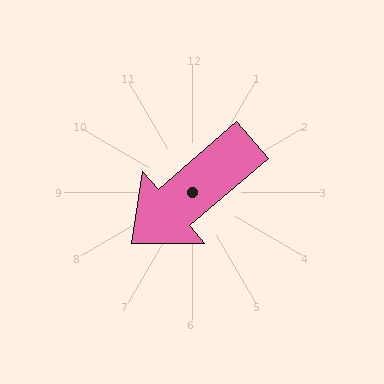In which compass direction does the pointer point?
Southwest.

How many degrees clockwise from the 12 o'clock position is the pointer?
Approximately 229 degrees.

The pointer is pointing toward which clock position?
Roughly 8 o'clock.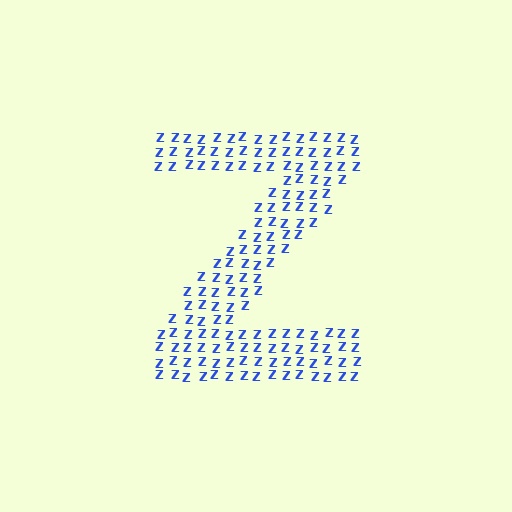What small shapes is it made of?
It is made of small letter Z's.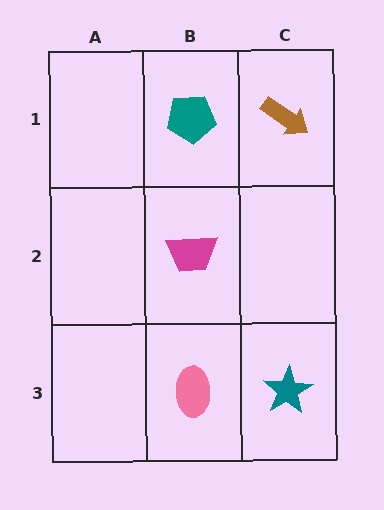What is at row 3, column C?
A teal star.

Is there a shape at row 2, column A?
No, that cell is empty.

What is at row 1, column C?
A brown arrow.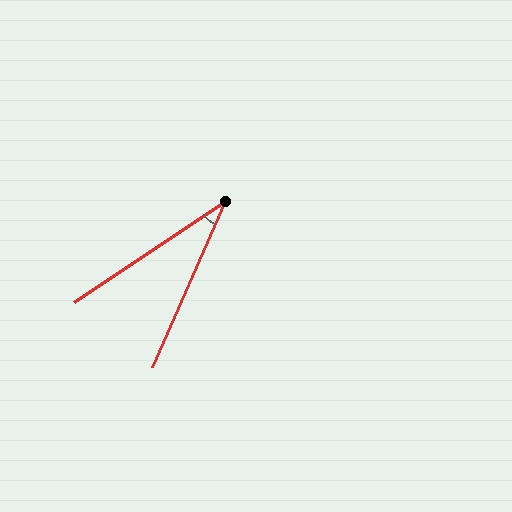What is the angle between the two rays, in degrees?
Approximately 32 degrees.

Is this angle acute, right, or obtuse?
It is acute.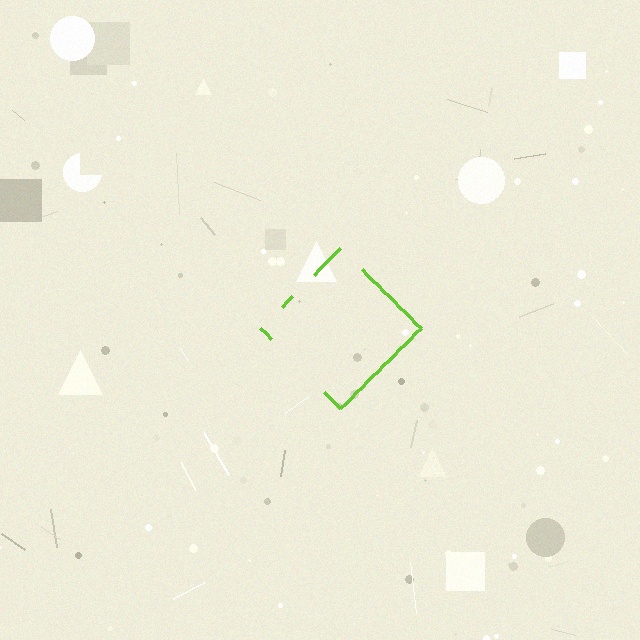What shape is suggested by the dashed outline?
The dashed outline suggests a diamond.